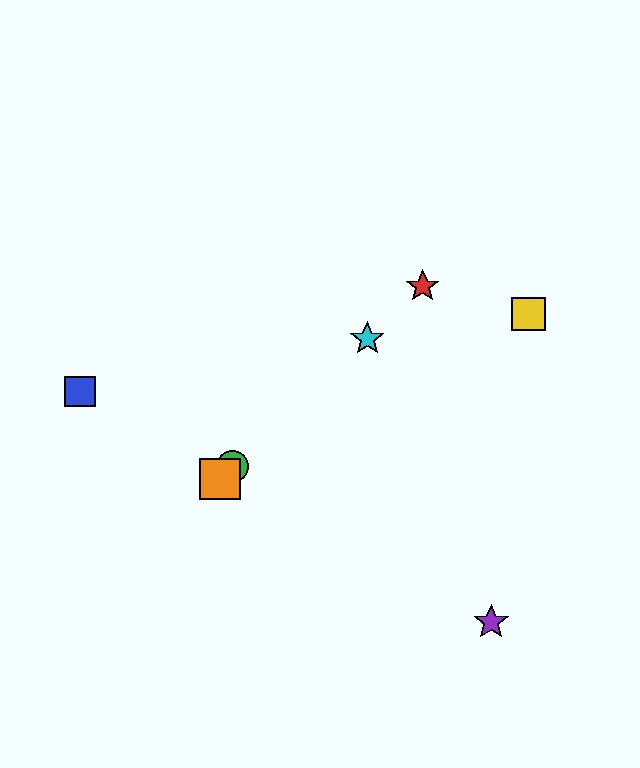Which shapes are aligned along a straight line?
The red star, the green circle, the orange square, the cyan star are aligned along a straight line.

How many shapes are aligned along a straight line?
4 shapes (the red star, the green circle, the orange square, the cyan star) are aligned along a straight line.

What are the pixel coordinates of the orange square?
The orange square is at (220, 479).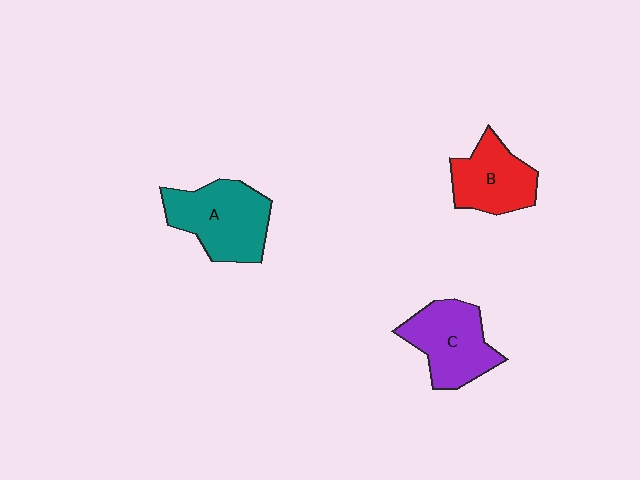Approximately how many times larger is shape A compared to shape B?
Approximately 1.3 times.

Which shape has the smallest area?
Shape B (red).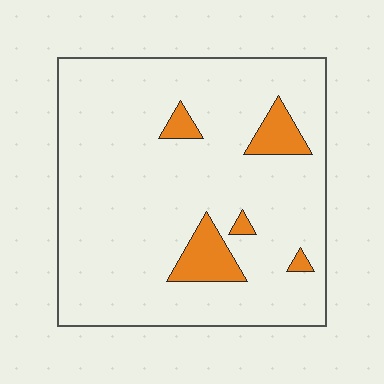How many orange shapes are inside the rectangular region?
5.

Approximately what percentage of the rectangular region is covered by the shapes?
Approximately 10%.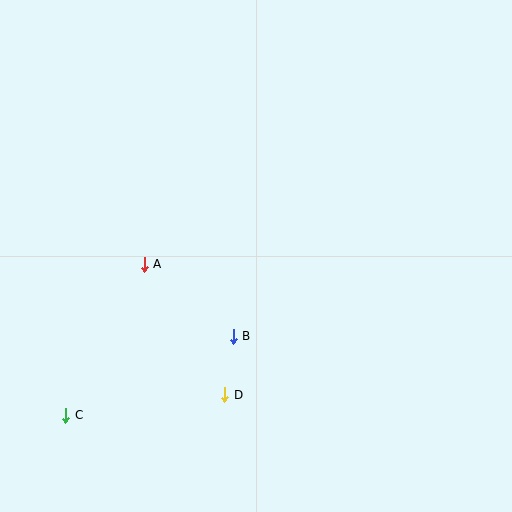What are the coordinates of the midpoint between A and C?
The midpoint between A and C is at (105, 340).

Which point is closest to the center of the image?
Point B at (233, 336) is closest to the center.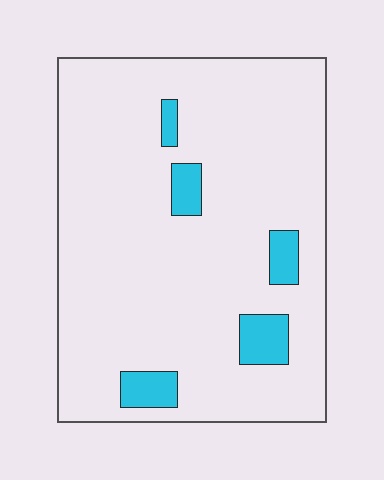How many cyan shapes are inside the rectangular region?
5.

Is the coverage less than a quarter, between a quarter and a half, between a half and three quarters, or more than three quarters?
Less than a quarter.